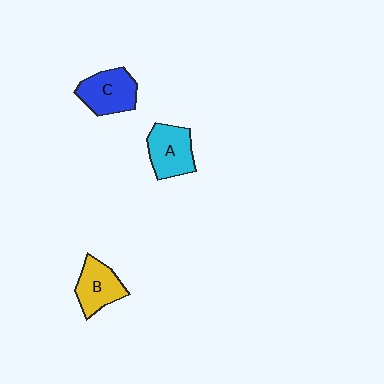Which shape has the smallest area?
Shape B (yellow).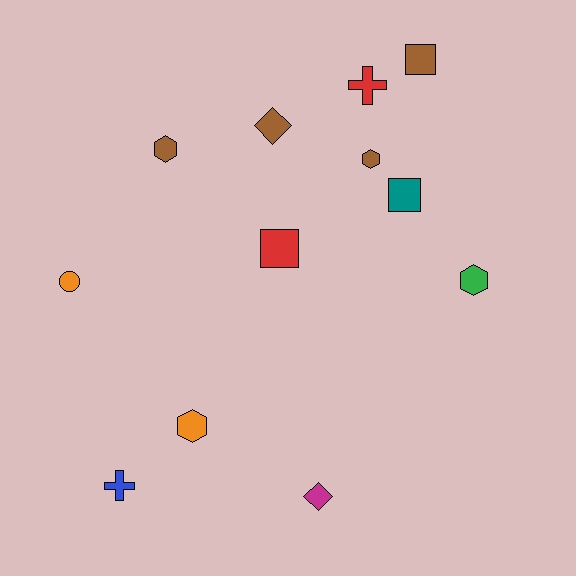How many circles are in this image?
There is 1 circle.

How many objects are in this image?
There are 12 objects.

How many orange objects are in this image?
There are 2 orange objects.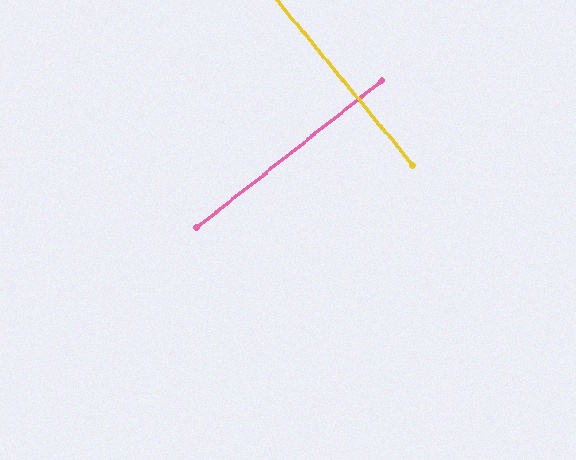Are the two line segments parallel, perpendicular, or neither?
Perpendicular — they meet at approximately 89°.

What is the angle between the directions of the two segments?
Approximately 89 degrees.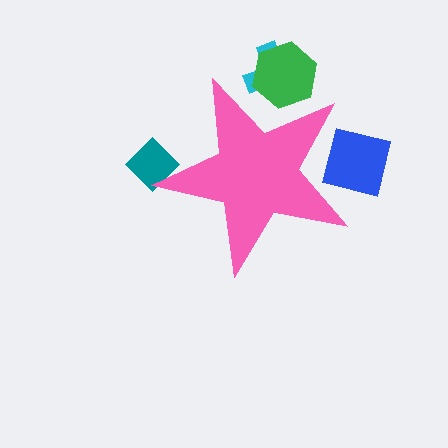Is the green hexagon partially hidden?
Yes, the green hexagon is partially hidden behind the pink star.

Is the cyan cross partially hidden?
Yes, the cyan cross is partially hidden behind the pink star.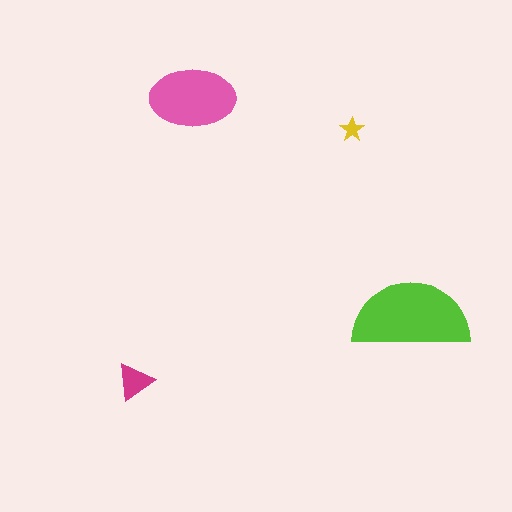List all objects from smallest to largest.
The yellow star, the magenta triangle, the pink ellipse, the lime semicircle.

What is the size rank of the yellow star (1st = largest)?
4th.